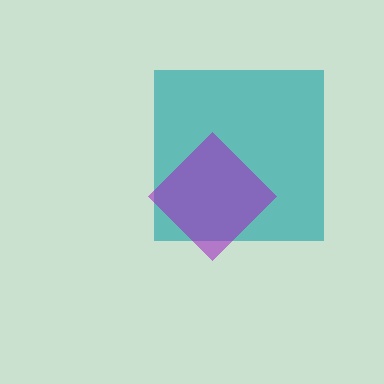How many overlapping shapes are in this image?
There are 2 overlapping shapes in the image.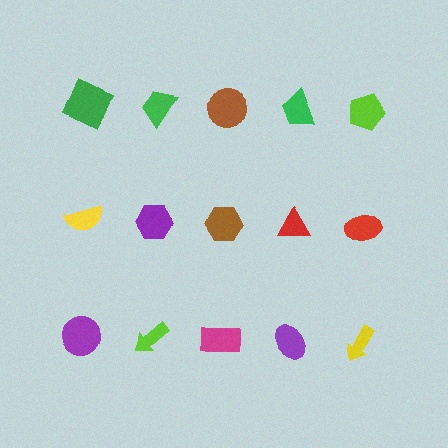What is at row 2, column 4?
A red triangle.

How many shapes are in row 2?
5 shapes.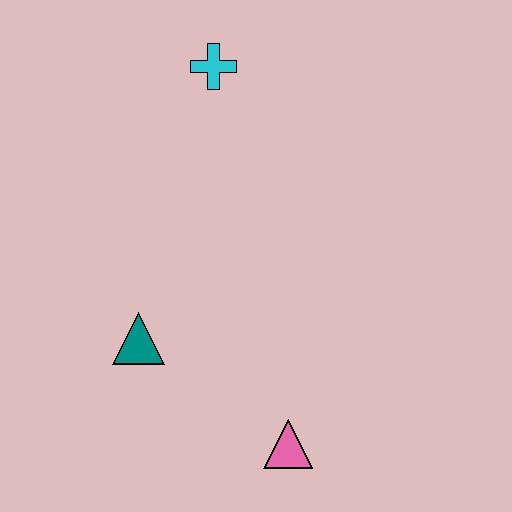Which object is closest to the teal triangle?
The pink triangle is closest to the teal triangle.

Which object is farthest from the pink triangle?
The cyan cross is farthest from the pink triangle.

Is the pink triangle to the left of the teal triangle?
No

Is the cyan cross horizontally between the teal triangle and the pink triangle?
Yes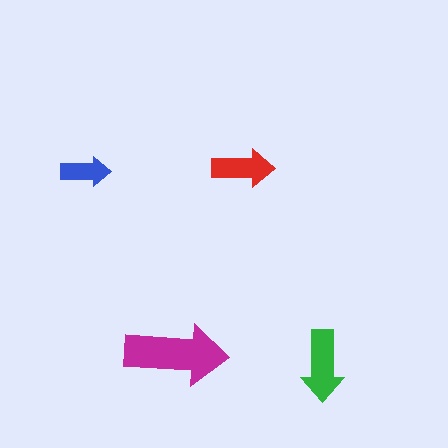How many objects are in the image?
There are 4 objects in the image.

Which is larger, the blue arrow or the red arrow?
The red one.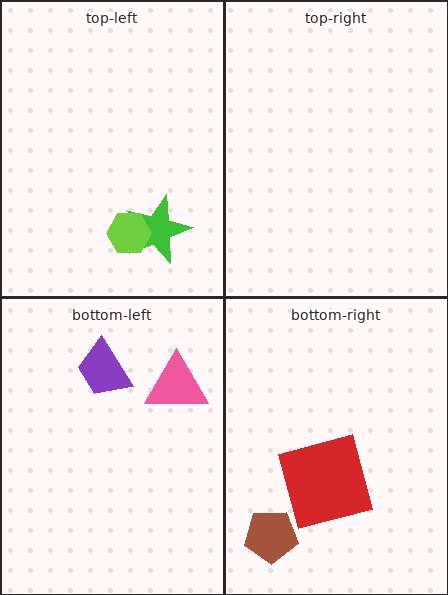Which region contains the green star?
The top-left region.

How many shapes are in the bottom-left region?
2.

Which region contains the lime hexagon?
The top-left region.